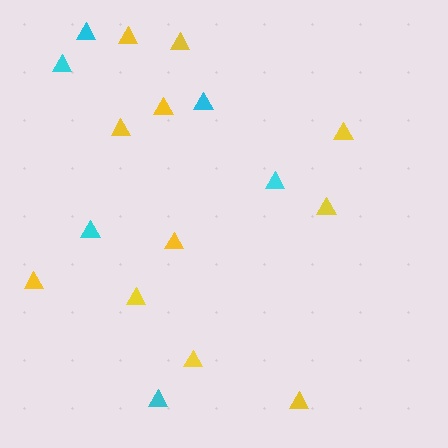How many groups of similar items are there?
There are 2 groups: one group of cyan triangles (6) and one group of yellow triangles (11).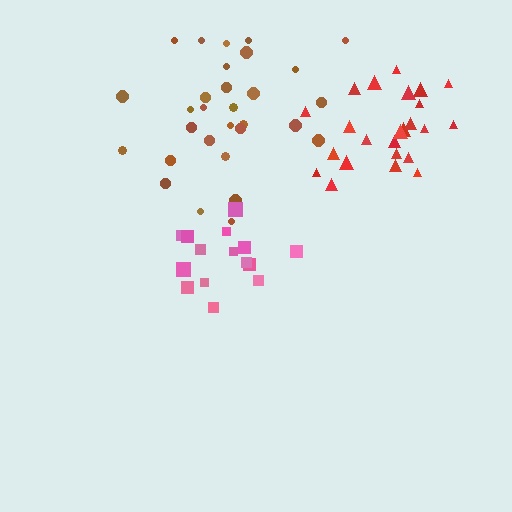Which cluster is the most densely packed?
Red.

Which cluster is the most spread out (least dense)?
Brown.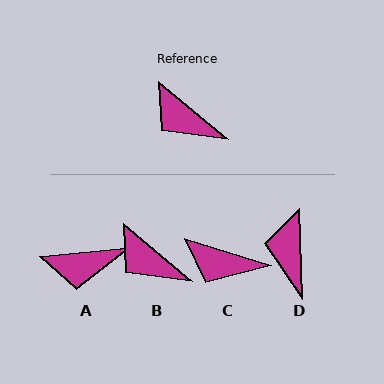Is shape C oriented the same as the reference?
No, it is off by about 22 degrees.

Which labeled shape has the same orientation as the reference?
B.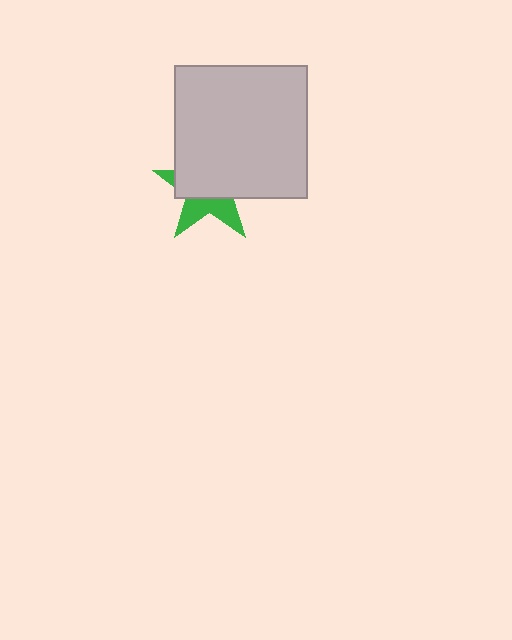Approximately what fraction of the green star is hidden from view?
Roughly 63% of the green star is hidden behind the light gray square.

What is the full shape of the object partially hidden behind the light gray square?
The partially hidden object is a green star.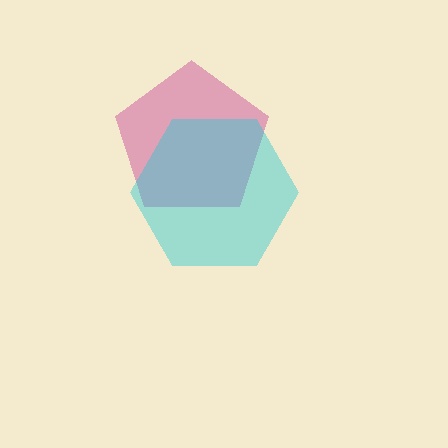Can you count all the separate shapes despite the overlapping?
Yes, there are 2 separate shapes.